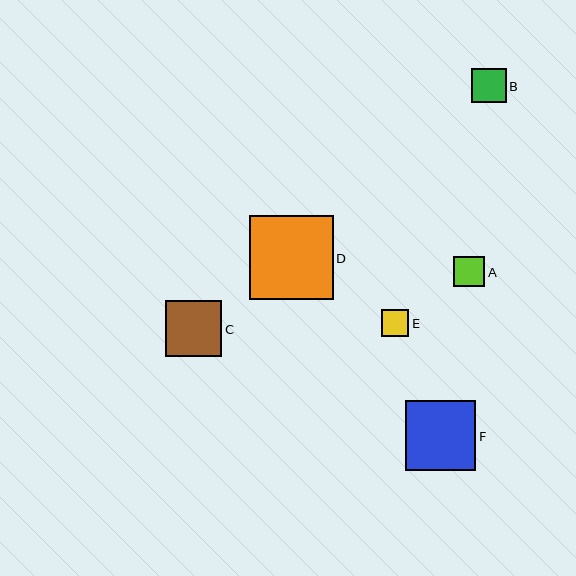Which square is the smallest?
Square E is the smallest with a size of approximately 27 pixels.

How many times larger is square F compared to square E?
Square F is approximately 2.6 times the size of square E.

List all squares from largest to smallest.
From largest to smallest: D, F, C, B, A, E.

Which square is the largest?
Square D is the largest with a size of approximately 84 pixels.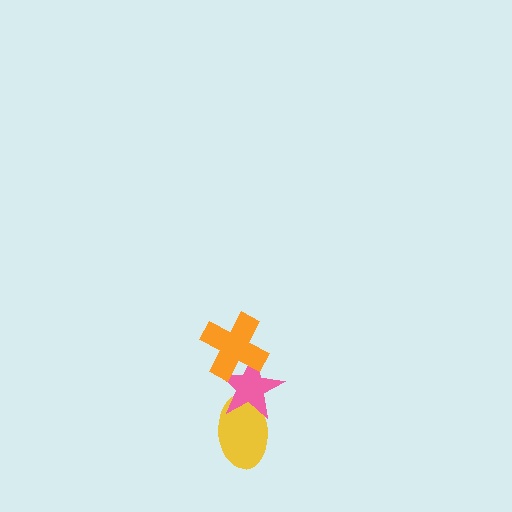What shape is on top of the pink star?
The orange cross is on top of the pink star.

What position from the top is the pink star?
The pink star is 2nd from the top.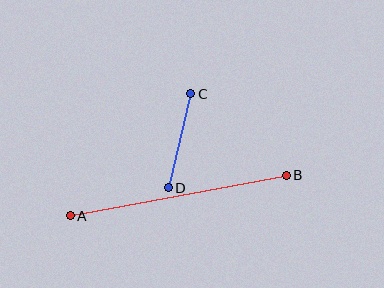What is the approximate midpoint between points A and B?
The midpoint is at approximately (178, 195) pixels.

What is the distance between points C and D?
The distance is approximately 97 pixels.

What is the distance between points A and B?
The distance is approximately 220 pixels.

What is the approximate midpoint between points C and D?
The midpoint is at approximately (179, 141) pixels.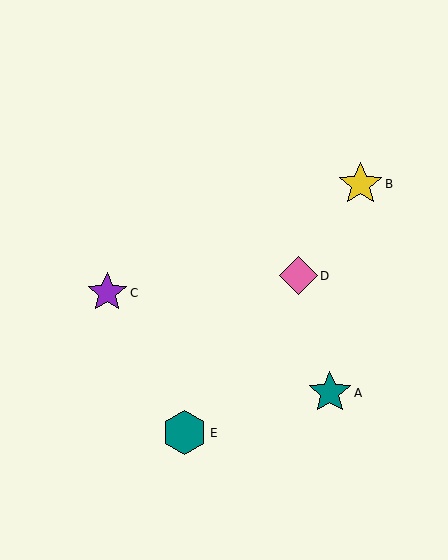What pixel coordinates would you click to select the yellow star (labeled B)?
Click at (360, 184) to select the yellow star B.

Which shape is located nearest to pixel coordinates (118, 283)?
The purple star (labeled C) at (107, 293) is nearest to that location.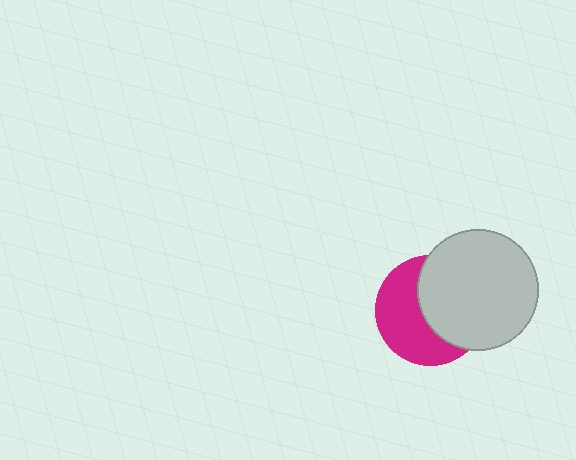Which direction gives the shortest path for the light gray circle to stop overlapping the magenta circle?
Moving right gives the shortest separation.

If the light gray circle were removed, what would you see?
You would see the complete magenta circle.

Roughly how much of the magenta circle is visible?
About half of it is visible (roughly 50%).